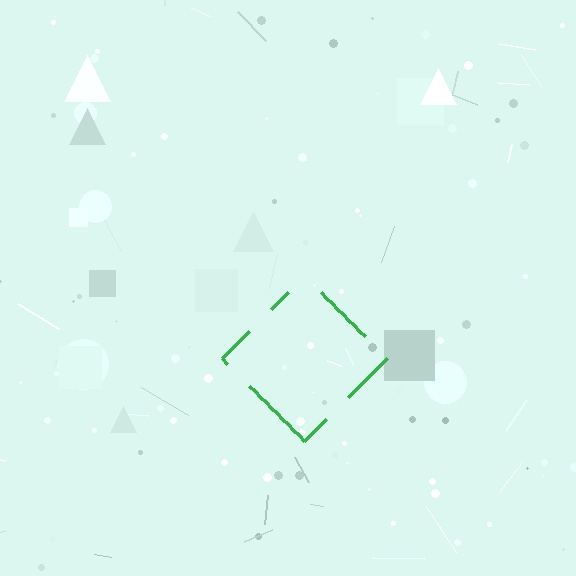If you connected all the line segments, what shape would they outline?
They would outline a diamond.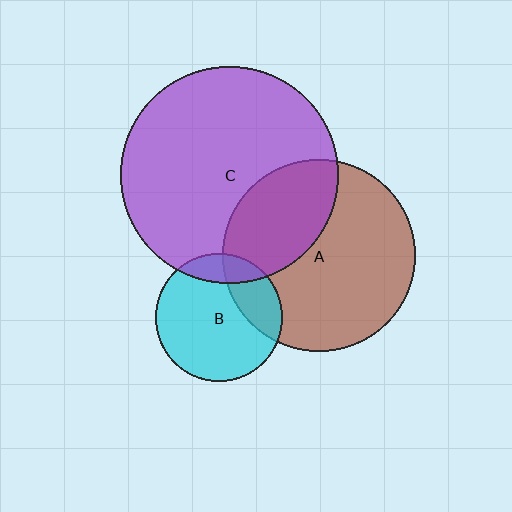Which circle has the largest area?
Circle C (purple).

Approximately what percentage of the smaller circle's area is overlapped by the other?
Approximately 25%.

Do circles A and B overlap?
Yes.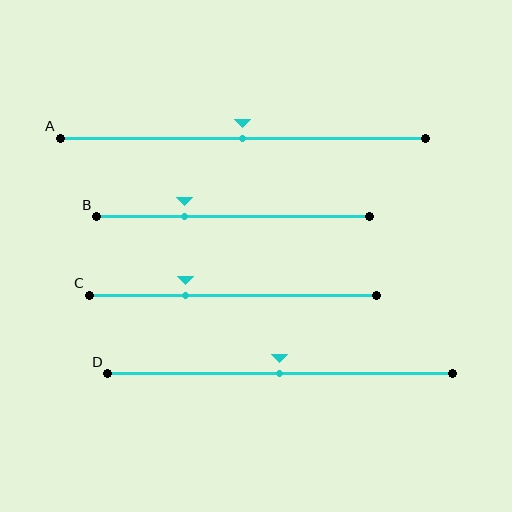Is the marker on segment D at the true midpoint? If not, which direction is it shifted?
Yes, the marker on segment D is at the true midpoint.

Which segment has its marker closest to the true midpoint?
Segment A has its marker closest to the true midpoint.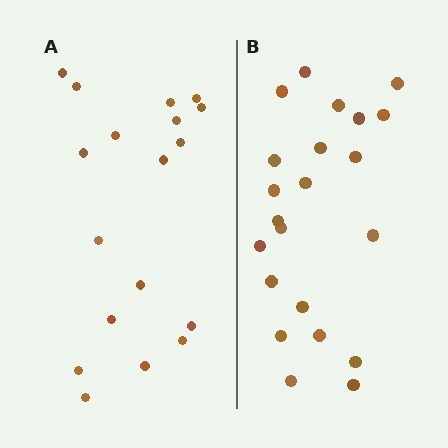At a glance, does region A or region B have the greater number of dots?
Region B (the right region) has more dots.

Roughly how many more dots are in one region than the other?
Region B has about 4 more dots than region A.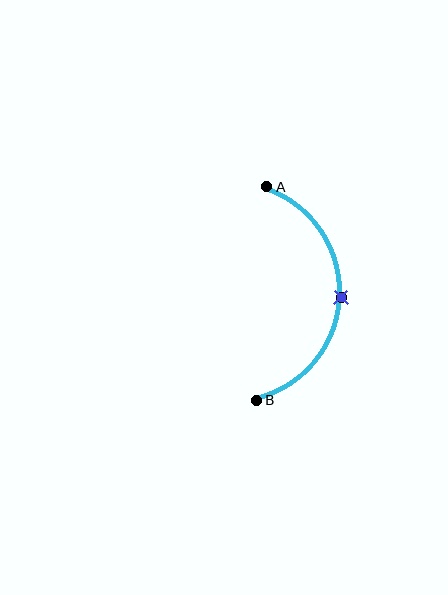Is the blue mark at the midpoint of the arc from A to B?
Yes. The blue mark lies on the arc at equal arc-length from both A and B — it is the arc midpoint.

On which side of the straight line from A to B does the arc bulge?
The arc bulges to the right of the straight line connecting A and B.